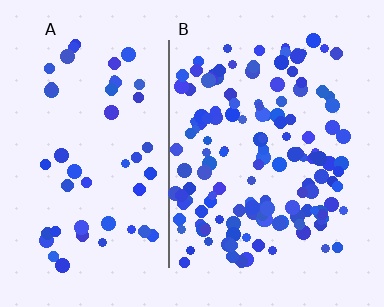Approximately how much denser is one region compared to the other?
Approximately 2.8× — region B over region A.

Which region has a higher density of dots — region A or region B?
B (the right).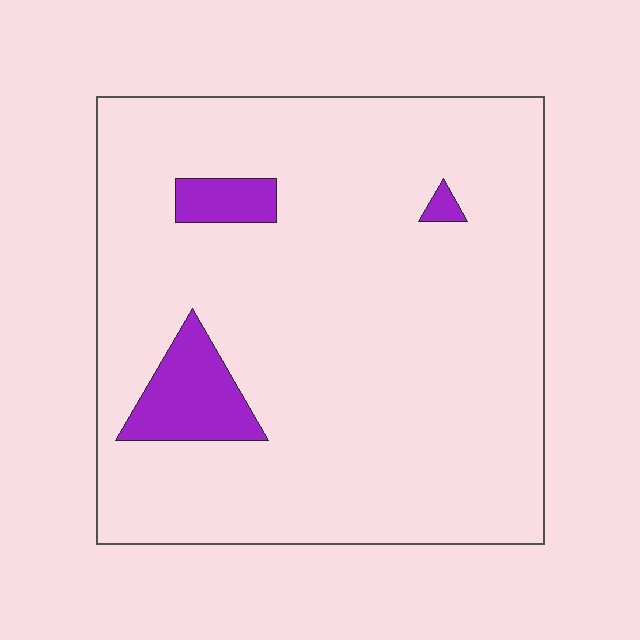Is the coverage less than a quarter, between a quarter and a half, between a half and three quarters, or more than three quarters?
Less than a quarter.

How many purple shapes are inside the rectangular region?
3.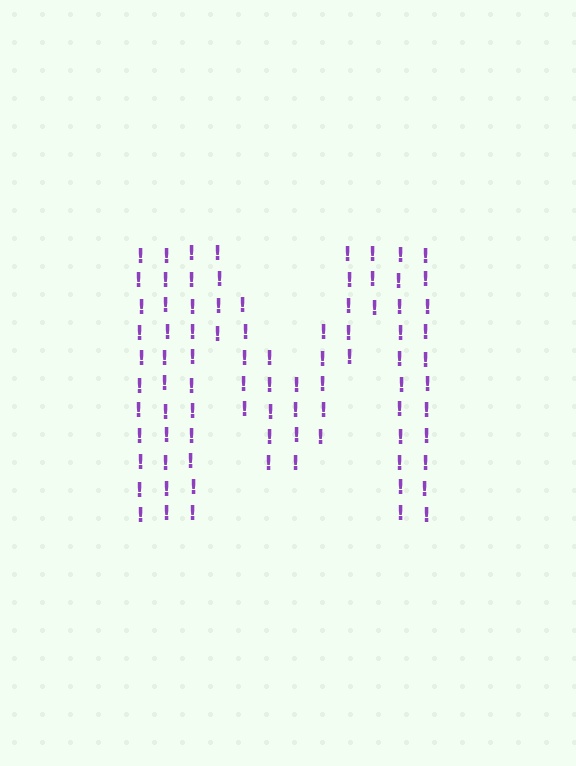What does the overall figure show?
The overall figure shows the letter M.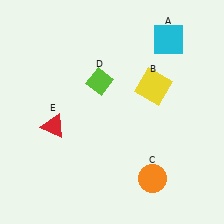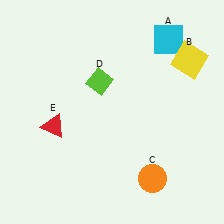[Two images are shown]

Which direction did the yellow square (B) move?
The yellow square (B) moved right.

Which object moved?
The yellow square (B) moved right.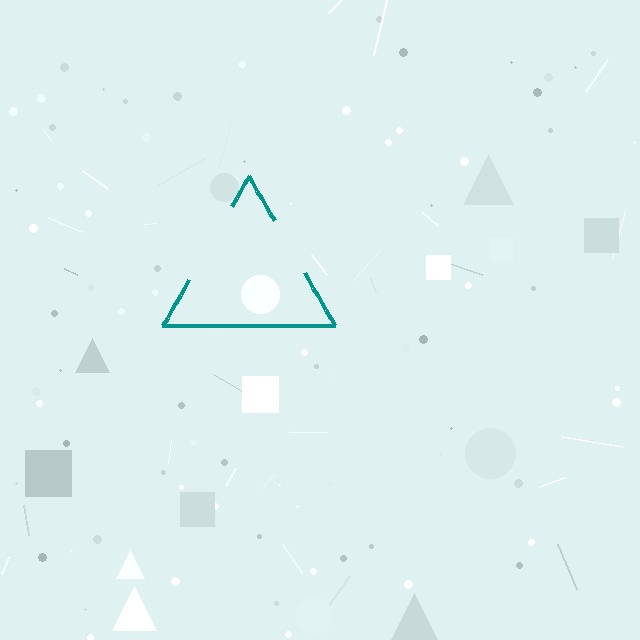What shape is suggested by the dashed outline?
The dashed outline suggests a triangle.